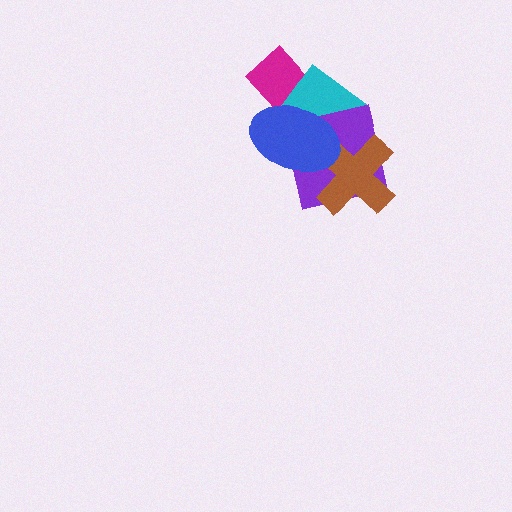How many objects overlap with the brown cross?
2 objects overlap with the brown cross.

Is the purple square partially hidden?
Yes, it is partially covered by another shape.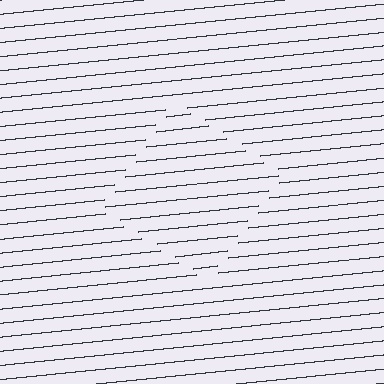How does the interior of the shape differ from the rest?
The interior of the shape contains the same grating, shifted by half a period — the contour is defined by the phase discontinuity where line-ends from the inner and outer gratings abut.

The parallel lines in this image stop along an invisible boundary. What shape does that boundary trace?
An illusory square. The interior of the shape contains the same grating, shifted by half a period — the contour is defined by the phase discontinuity where line-ends from the inner and outer gratings abut.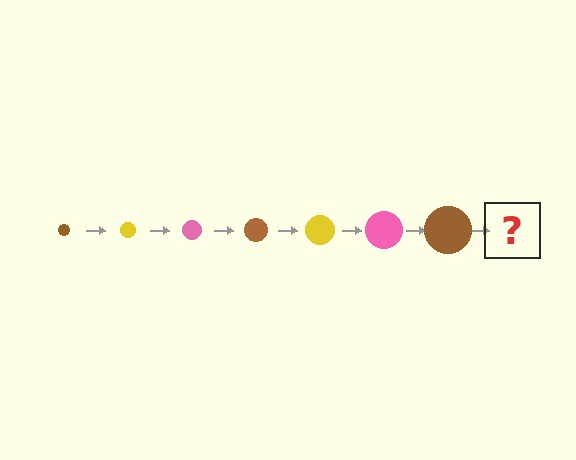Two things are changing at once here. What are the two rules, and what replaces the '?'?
The two rules are that the circle grows larger each step and the color cycles through brown, yellow, and pink. The '?' should be a yellow circle, larger than the previous one.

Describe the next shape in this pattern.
It should be a yellow circle, larger than the previous one.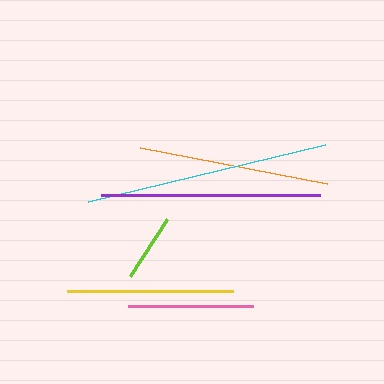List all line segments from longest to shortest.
From longest to shortest: cyan, purple, orange, yellow, pink, lime.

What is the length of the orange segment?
The orange segment is approximately 191 pixels long.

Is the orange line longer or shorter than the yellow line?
The orange line is longer than the yellow line.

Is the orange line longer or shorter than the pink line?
The orange line is longer than the pink line.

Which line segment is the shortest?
The lime line is the shortest at approximately 68 pixels.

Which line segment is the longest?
The cyan line is the longest at approximately 244 pixels.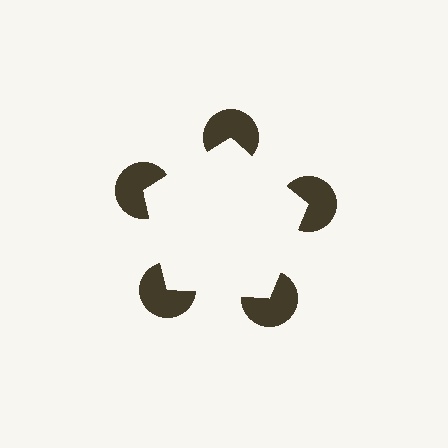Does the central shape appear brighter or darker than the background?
It typically appears slightly brighter than the background, even though no actual brightness change is drawn.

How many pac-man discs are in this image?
There are 5 — one at each vertex of the illusory pentagon.